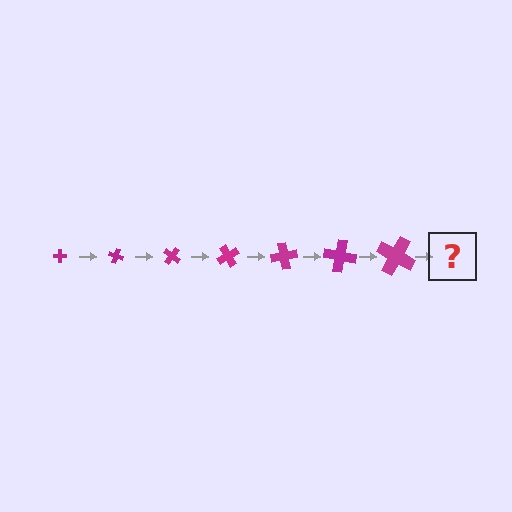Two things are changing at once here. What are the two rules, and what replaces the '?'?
The two rules are that the cross grows larger each step and it rotates 20 degrees each step. The '?' should be a cross, larger than the previous one and rotated 140 degrees from the start.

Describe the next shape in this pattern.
It should be a cross, larger than the previous one and rotated 140 degrees from the start.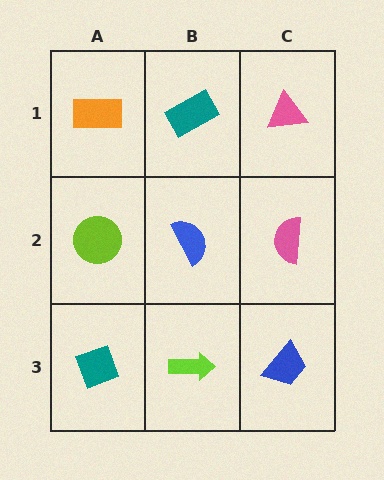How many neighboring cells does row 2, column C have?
3.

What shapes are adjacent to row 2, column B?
A teal rectangle (row 1, column B), a lime arrow (row 3, column B), a lime circle (row 2, column A), a pink semicircle (row 2, column C).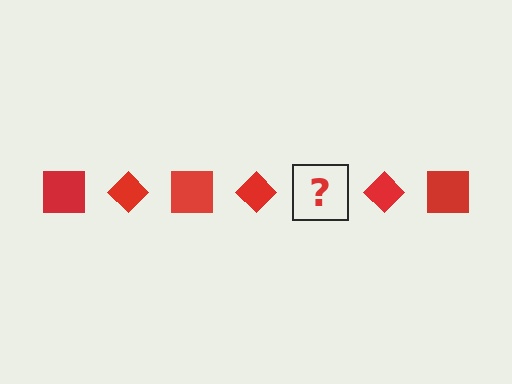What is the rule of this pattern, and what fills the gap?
The rule is that the pattern cycles through square, diamond shapes in red. The gap should be filled with a red square.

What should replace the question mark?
The question mark should be replaced with a red square.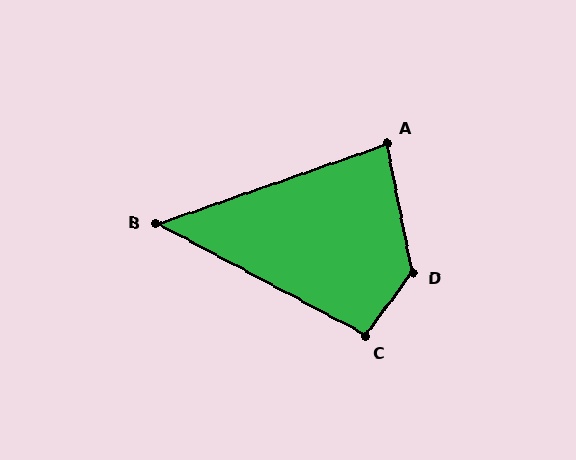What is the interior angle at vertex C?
Approximately 98 degrees (obtuse).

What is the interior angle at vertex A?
Approximately 82 degrees (acute).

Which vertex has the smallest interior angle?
B, at approximately 47 degrees.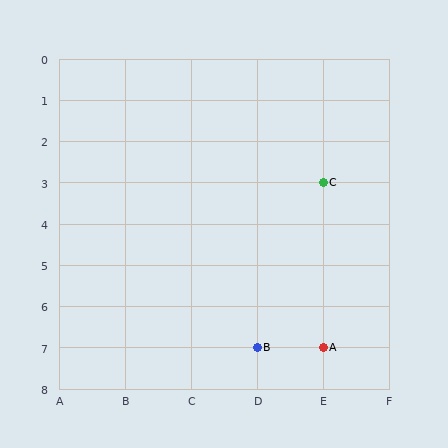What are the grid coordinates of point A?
Point A is at grid coordinates (E, 7).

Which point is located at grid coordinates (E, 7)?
Point A is at (E, 7).